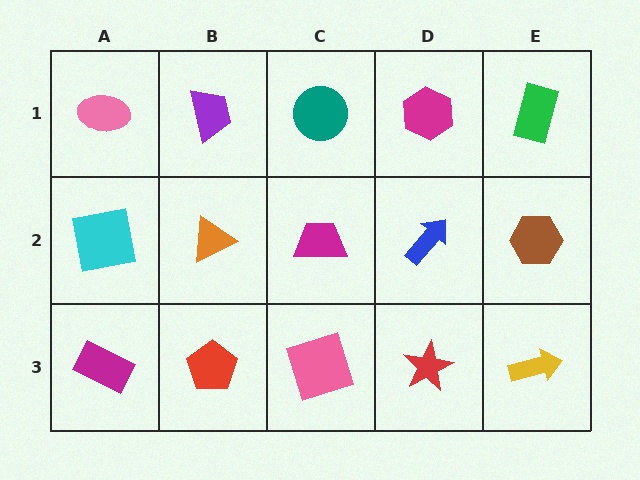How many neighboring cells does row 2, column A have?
3.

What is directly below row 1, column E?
A brown hexagon.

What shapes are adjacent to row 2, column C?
A teal circle (row 1, column C), a pink square (row 3, column C), an orange triangle (row 2, column B), a blue arrow (row 2, column D).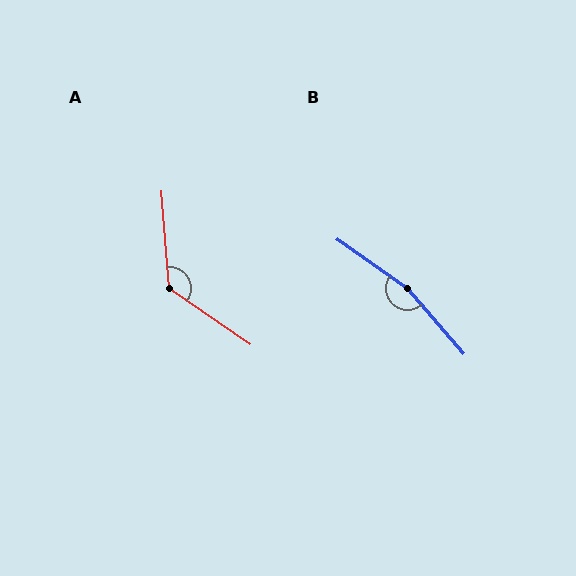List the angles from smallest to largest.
A (129°), B (166°).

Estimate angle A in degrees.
Approximately 129 degrees.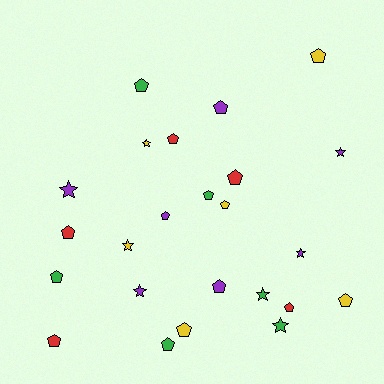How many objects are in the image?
There are 24 objects.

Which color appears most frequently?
Purple, with 7 objects.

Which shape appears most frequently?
Pentagon, with 16 objects.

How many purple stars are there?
There are 4 purple stars.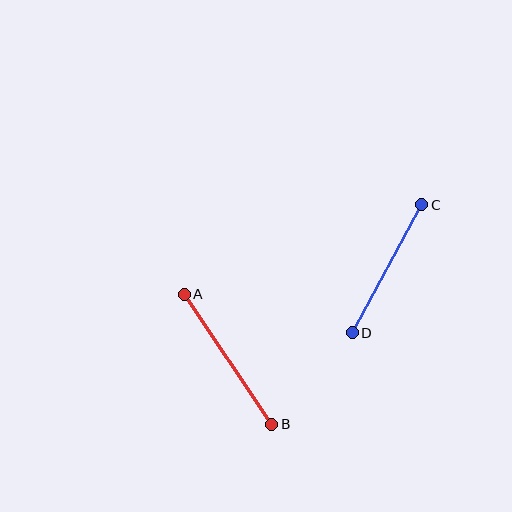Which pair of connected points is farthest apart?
Points A and B are farthest apart.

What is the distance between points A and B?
The distance is approximately 157 pixels.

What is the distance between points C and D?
The distance is approximately 146 pixels.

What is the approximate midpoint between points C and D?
The midpoint is at approximately (387, 269) pixels.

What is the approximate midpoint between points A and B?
The midpoint is at approximately (228, 359) pixels.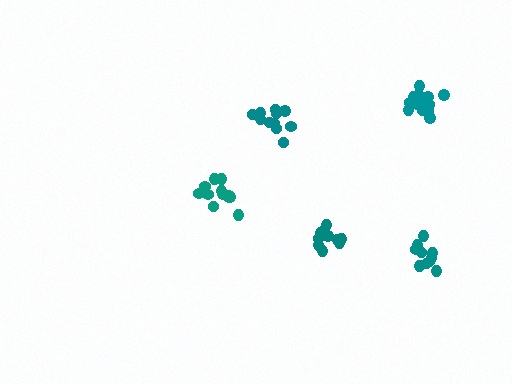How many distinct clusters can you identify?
There are 5 distinct clusters.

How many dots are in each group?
Group 1: 10 dots, Group 2: 10 dots, Group 3: 11 dots, Group 4: 13 dots, Group 5: 15 dots (59 total).